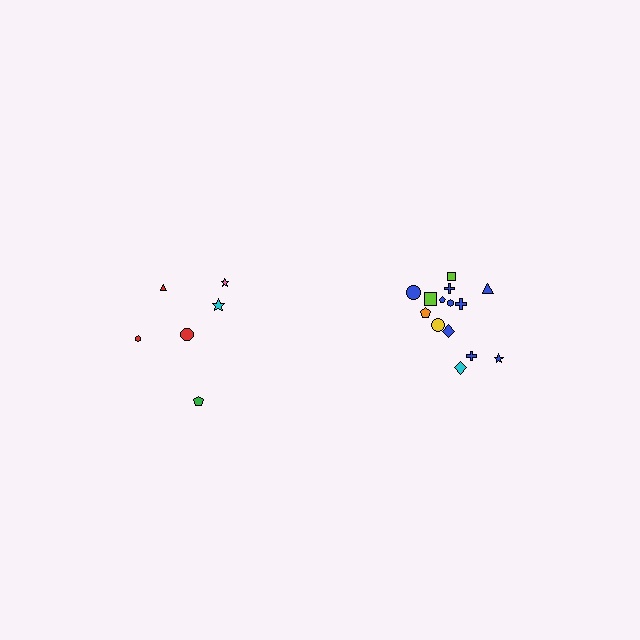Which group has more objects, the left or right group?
The right group.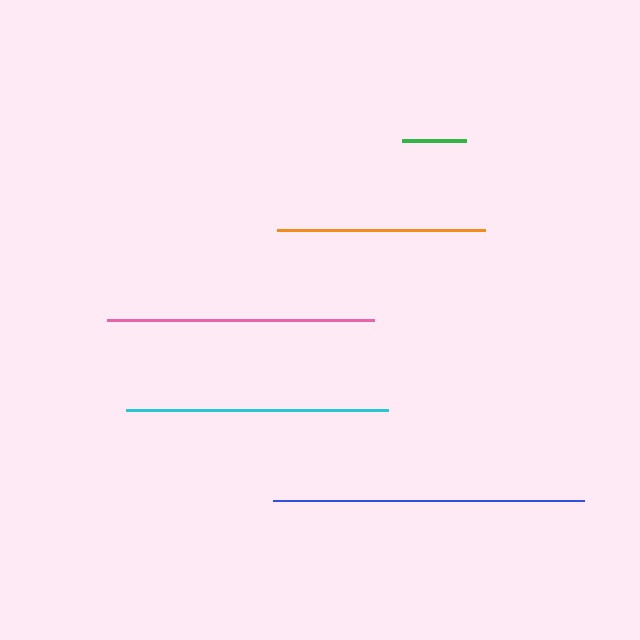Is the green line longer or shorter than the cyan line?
The cyan line is longer than the green line.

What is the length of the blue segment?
The blue segment is approximately 311 pixels long.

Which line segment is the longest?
The blue line is the longest at approximately 311 pixels.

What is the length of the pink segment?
The pink segment is approximately 267 pixels long.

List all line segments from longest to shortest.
From longest to shortest: blue, pink, cyan, orange, green.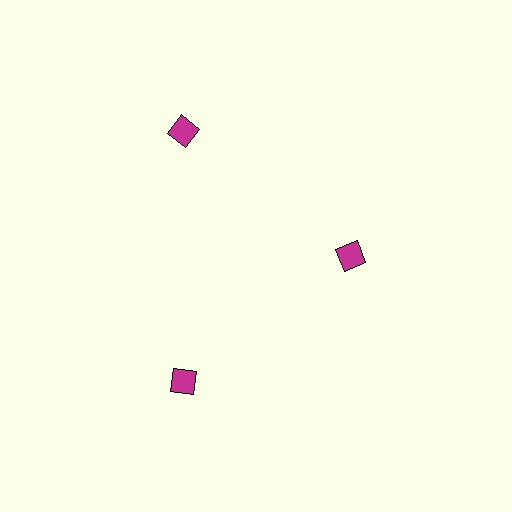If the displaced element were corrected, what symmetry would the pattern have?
It would have 3-fold rotational symmetry — the pattern would map onto itself every 120 degrees.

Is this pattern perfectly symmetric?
No. The 3 magenta diamonds are arranged in a ring, but one element near the 3 o'clock position is pulled inward toward the center, breaking the 3-fold rotational symmetry.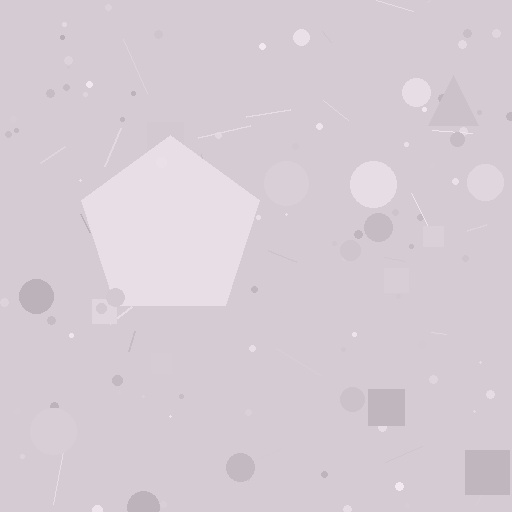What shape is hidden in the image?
A pentagon is hidden in the image.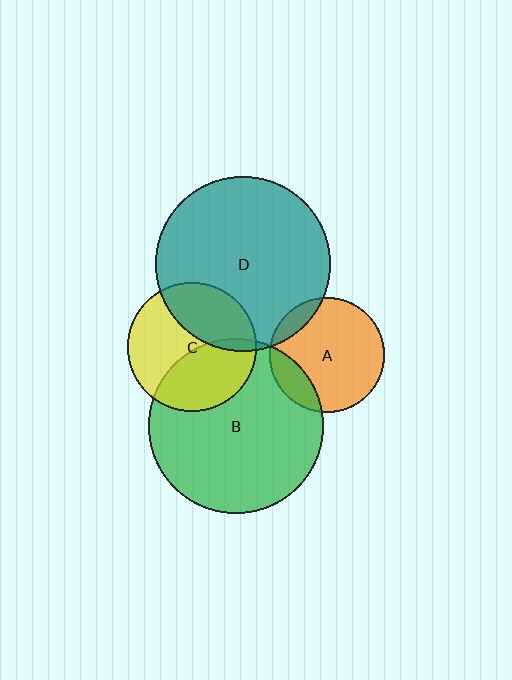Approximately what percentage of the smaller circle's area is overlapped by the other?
Approximately 5%.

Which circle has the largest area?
Circle B (green).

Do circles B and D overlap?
Yes.